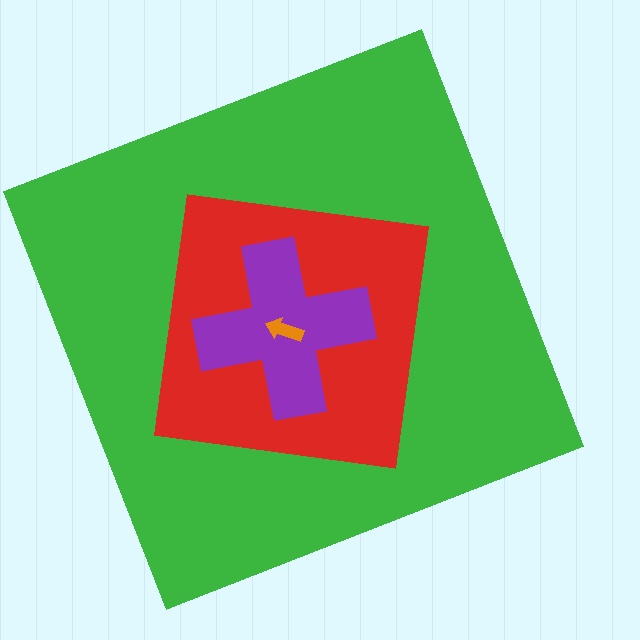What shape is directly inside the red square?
The purple cross.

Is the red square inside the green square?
Yes.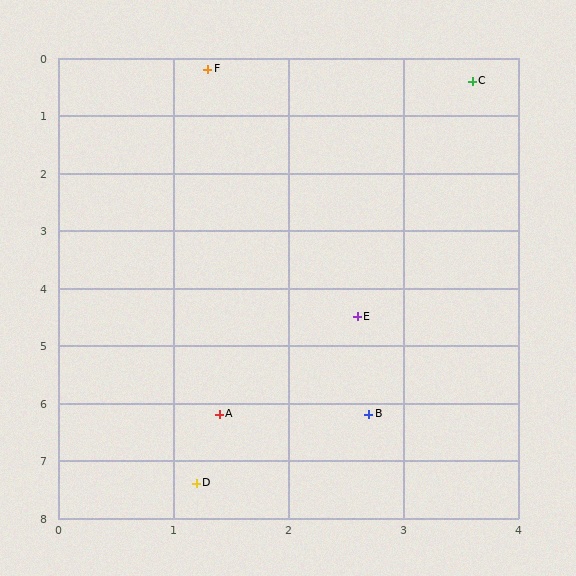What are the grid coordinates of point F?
Point F is at approximately (1.3, 0.2).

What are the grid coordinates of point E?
Point E is at approximately (2.6, 4.5).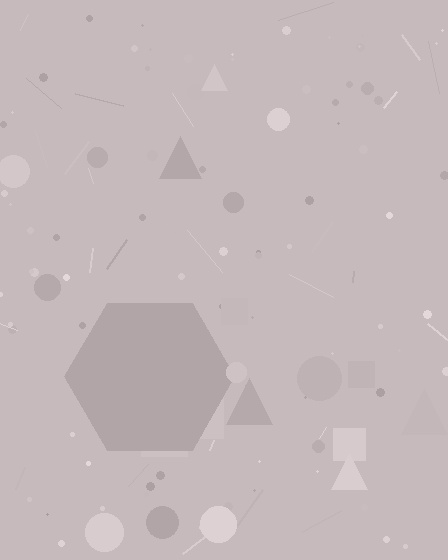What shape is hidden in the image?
A hexagon is hidden in the image.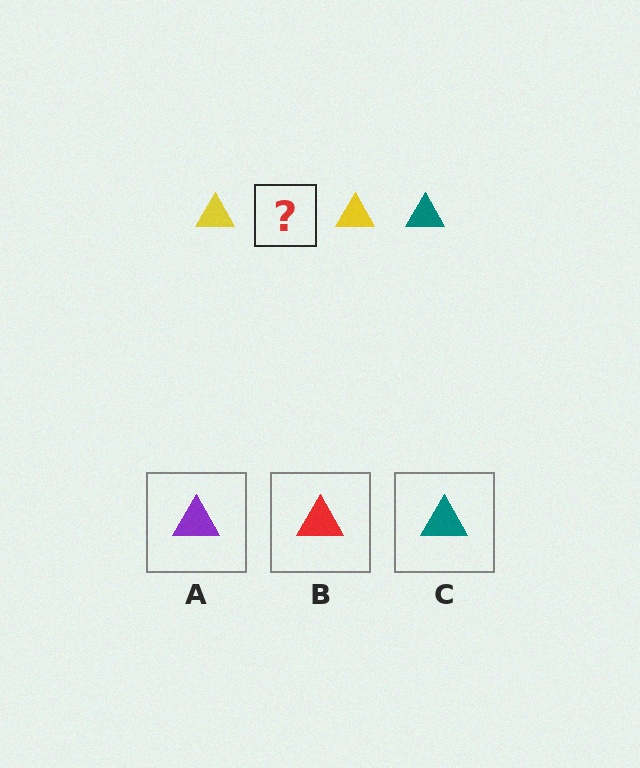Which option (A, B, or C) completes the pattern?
C.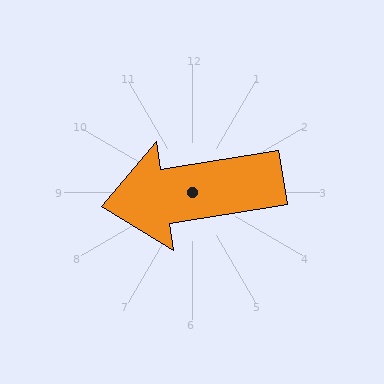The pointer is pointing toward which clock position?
Roughly 9 o'clock.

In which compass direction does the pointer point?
West.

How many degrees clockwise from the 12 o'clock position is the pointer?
Approximately 261 degrees.